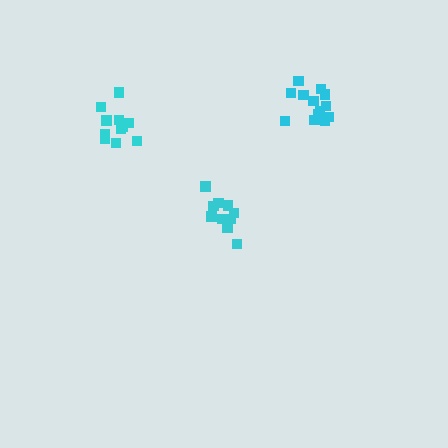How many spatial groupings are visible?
There are 3 spatial groupings.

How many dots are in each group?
Group 1: 11 dots, Group 2: 14 dots, Group 3: 10 dots (35 total).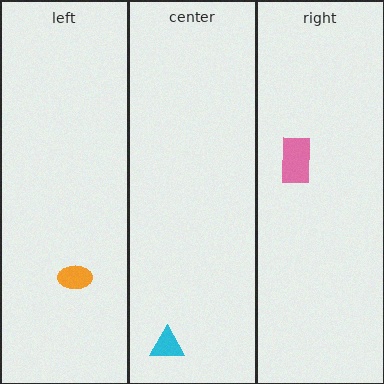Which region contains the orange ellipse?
The left region.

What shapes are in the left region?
The orange ellipse.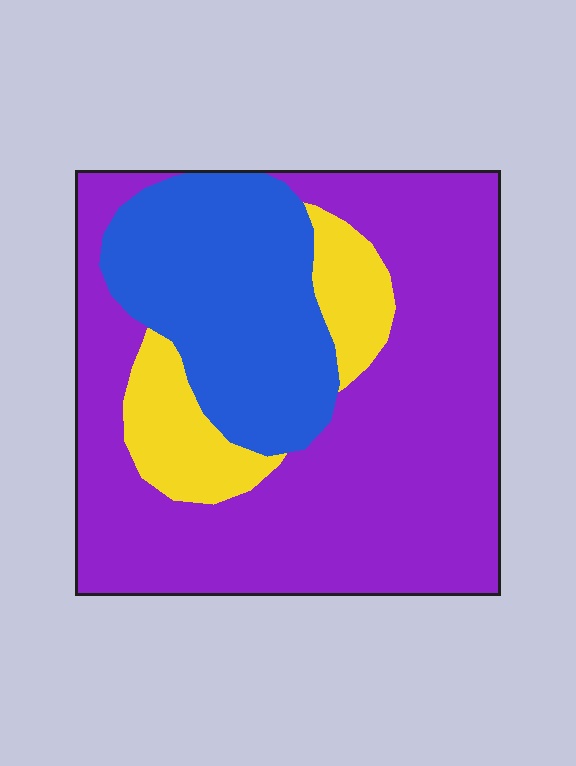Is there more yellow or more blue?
Blue.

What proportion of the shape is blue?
Blue takes up about one quarter (1/4) of the shape.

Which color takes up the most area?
Purple, at roughly 60%.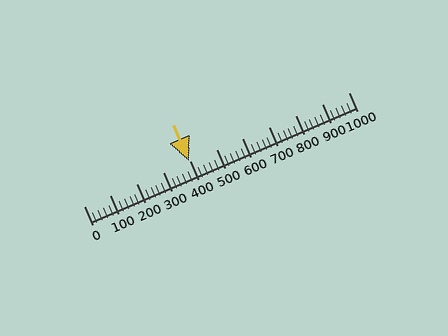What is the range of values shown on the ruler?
The ruler shows values from 0 to 1000.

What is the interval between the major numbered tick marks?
The major tick marks are spaced 100 units apart.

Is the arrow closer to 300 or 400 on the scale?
The arrow is closer to 400.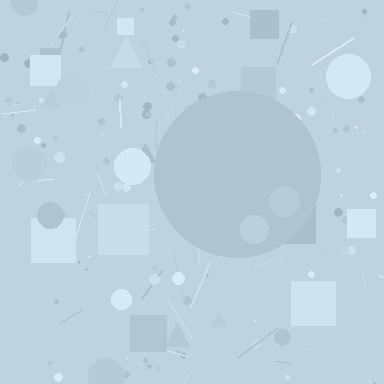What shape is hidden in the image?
A circle is hidden in the image.